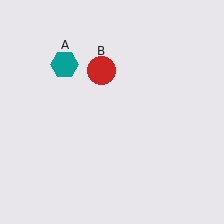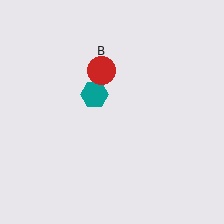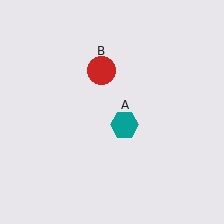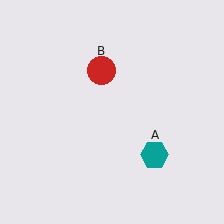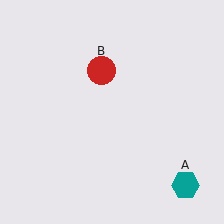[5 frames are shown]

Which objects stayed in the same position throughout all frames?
Red circle (object B) remained stationary.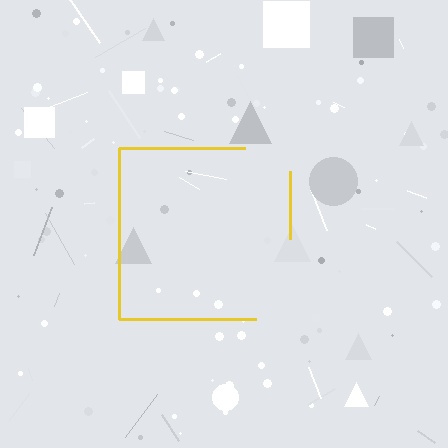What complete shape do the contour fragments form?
The contour fragments form a square.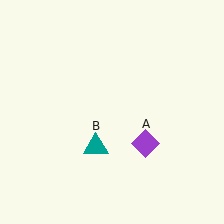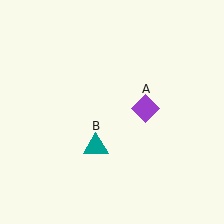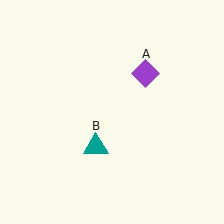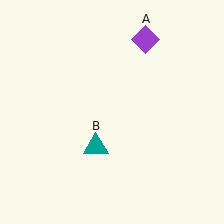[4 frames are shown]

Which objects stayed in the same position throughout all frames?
Teal triangle (object B) remained stationary.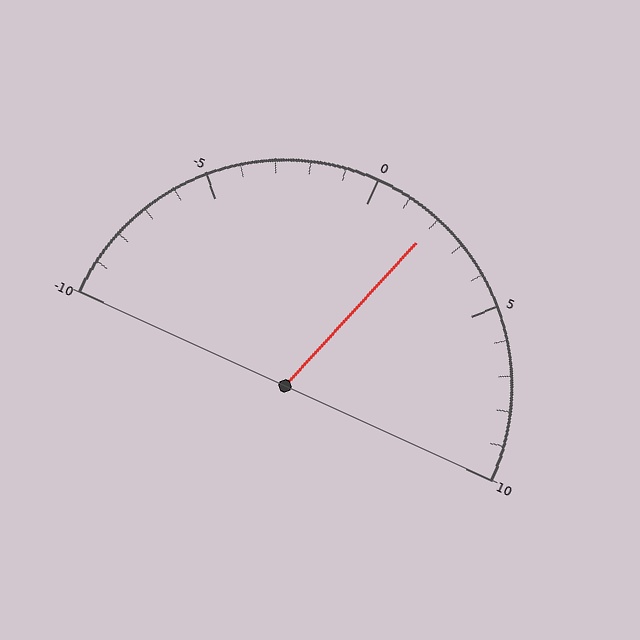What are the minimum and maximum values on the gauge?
The gauge ranges from -10 to 10.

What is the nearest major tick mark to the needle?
The nearest major tick mark is 0.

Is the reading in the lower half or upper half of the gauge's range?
The reading is in the upper half of the range (-10 to 10).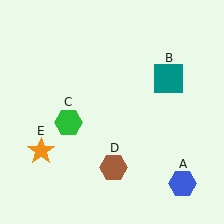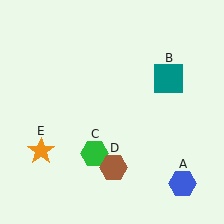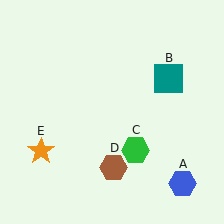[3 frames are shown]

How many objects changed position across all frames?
1 object changed position: green hexagon (object C).